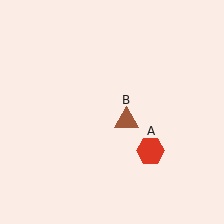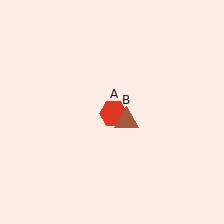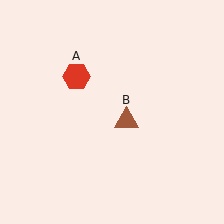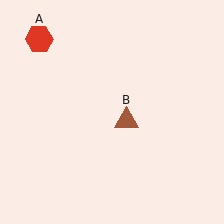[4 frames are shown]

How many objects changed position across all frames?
1 object changed position: red hexagon (object A).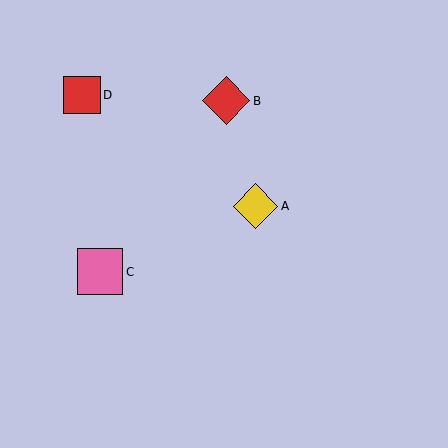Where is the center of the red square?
The center of the red square is at (82, 95).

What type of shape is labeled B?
Shape B is a red diamond.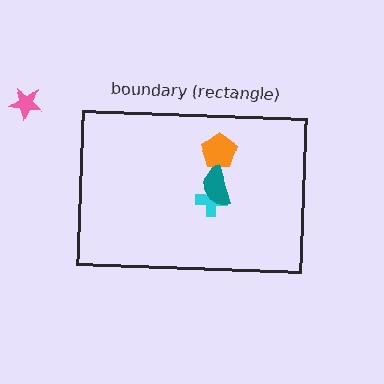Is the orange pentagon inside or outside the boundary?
Inside.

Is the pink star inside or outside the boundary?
Outside.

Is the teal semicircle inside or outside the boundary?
Inside.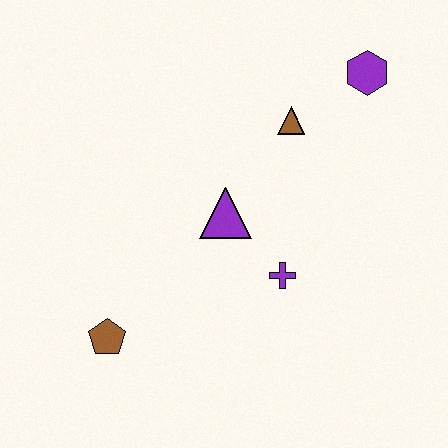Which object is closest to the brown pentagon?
The purple triangle is closest to the brown pentagon.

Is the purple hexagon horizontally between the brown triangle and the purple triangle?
No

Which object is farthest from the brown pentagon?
The purple hexagon is farthest from the brown pentagon.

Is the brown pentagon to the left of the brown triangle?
Yes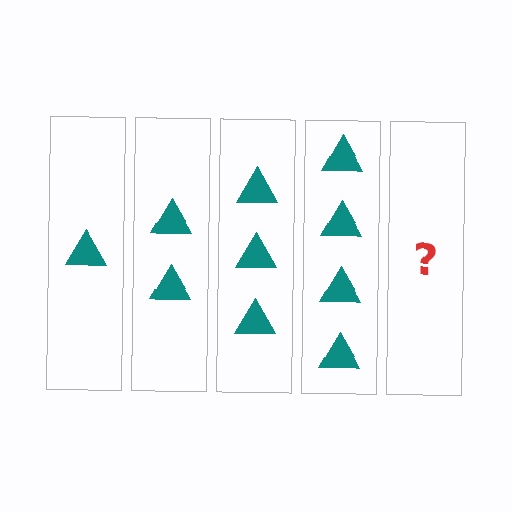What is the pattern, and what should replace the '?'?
The pattern is that each step adds one more triangle. The '?' should be 5 triangles.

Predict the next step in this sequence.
The next step is 5 triangles.